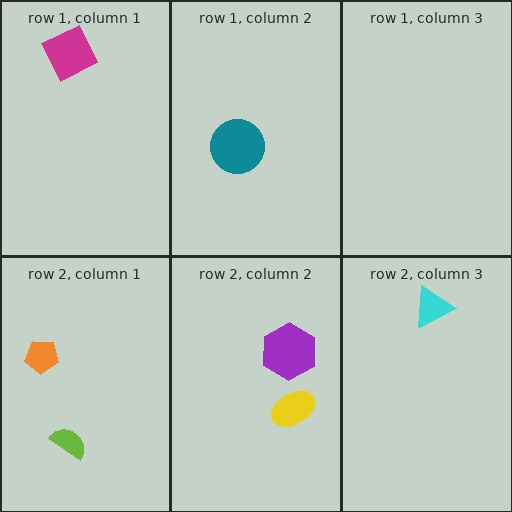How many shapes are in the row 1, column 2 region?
1.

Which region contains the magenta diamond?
The row 1, column 1 region.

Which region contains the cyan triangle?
The row 2, column 3 region.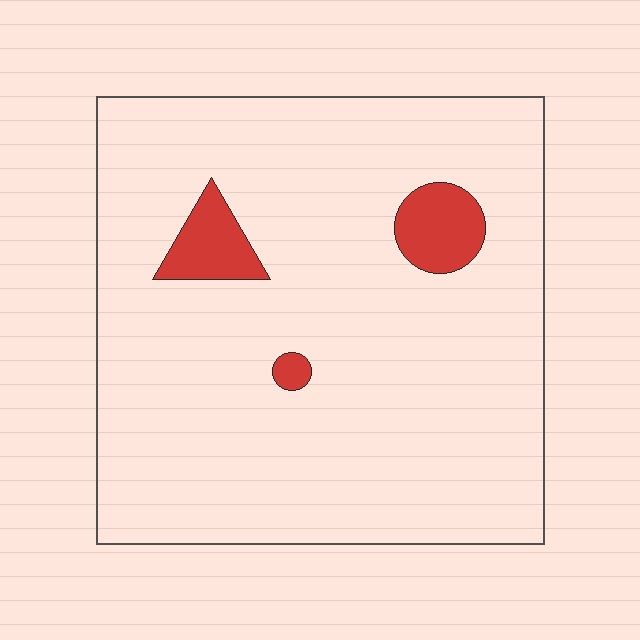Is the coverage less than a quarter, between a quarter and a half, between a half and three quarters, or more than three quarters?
Less than a quarter.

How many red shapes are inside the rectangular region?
3.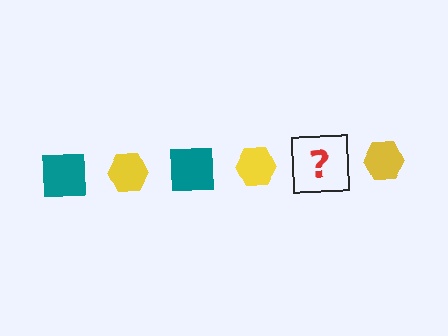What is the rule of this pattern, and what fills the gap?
The rule is that the pattern alternates between teal square and yellow hexagon. The gap should be filled with a teal square.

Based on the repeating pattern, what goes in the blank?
The blank should be a teal square.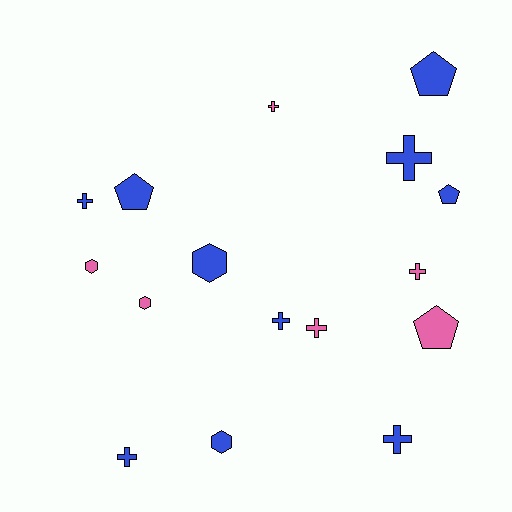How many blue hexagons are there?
There are 2 blue hexagons.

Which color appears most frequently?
Blue, with 10 objects.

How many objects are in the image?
There are 16 objects.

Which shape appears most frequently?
Cross, with 8 objects.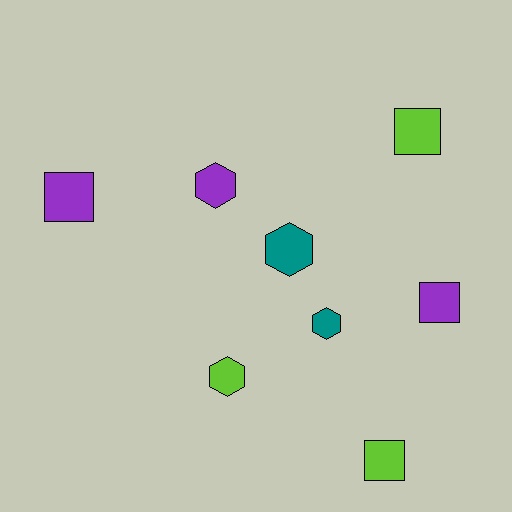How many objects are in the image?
There are 8 objects.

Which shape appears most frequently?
Hexagon, with 4 objects.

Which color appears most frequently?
Purple, with 3 objects.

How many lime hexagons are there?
There is 1 lime hexagon.